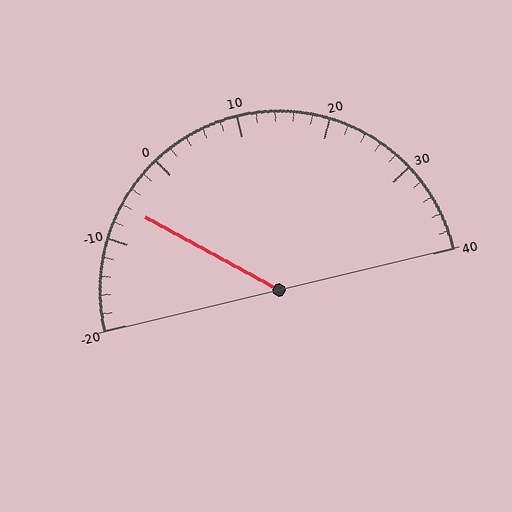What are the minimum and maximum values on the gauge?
The gauge ranges from -20 to 40.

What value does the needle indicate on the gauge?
The needle indicates approximately -6.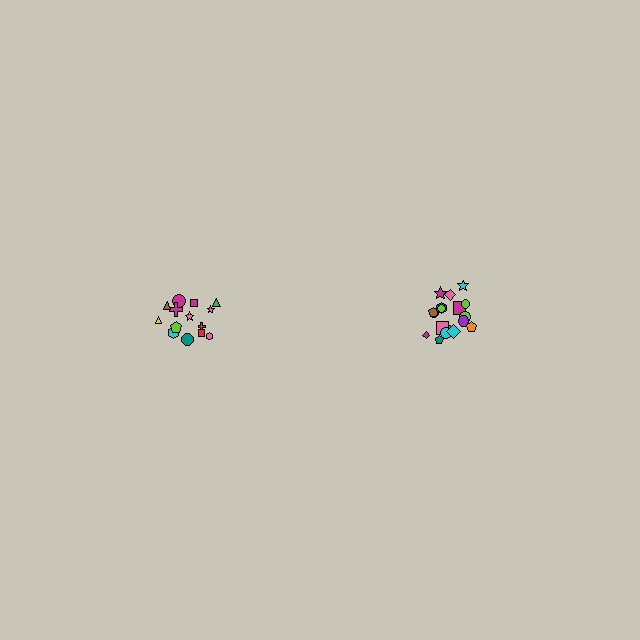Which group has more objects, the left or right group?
The right group.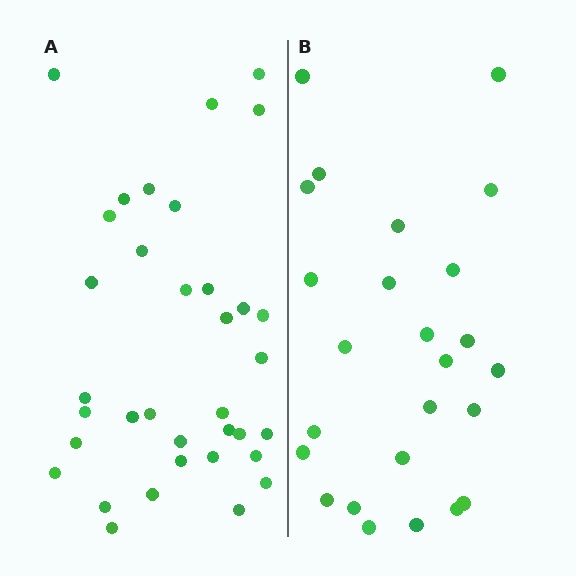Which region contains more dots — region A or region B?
Region A (the left region) has more dots.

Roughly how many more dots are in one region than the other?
Region A has roughly 10 or so more dots than region B.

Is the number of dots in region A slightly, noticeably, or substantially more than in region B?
Region A has noticeably more, but not dramatically so. The ratio is roughly 1.4 to 1.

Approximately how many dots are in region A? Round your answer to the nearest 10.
About 40 dots. (The exact count is 35, which rounds to 40.)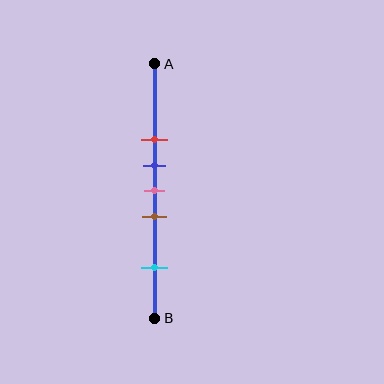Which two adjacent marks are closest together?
The blue and pink marks are the closest adjacent pair.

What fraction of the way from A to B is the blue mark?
The blue mark is approximately 40% (0.4) of the way from A to B.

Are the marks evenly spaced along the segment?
No, the marks are not evenly spaced.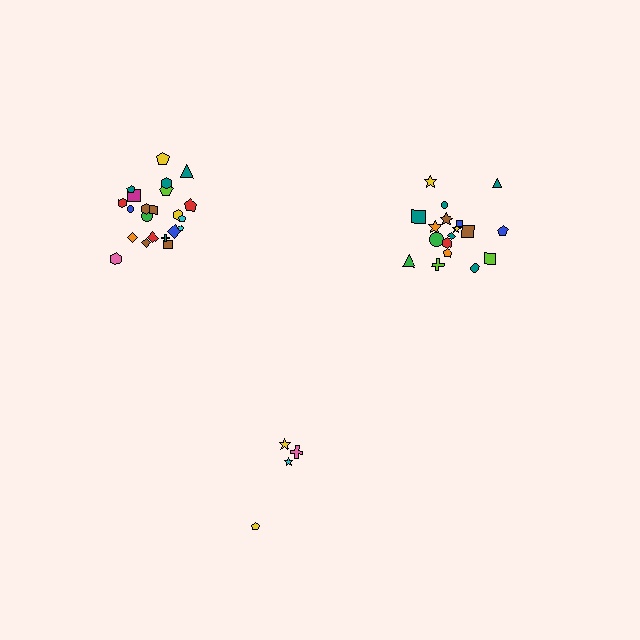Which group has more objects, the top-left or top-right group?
The top-left group.